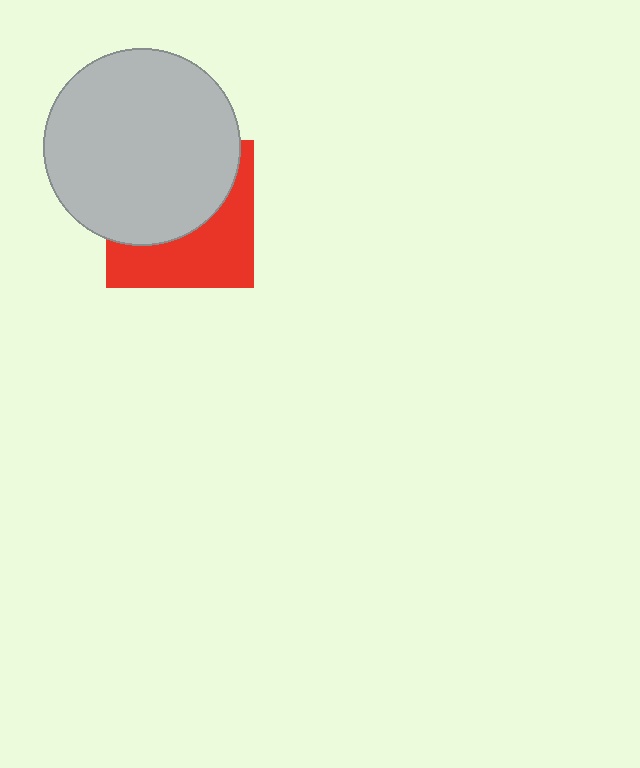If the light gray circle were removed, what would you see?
You would see the complete red square.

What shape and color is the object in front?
The object in front is a light gray circle.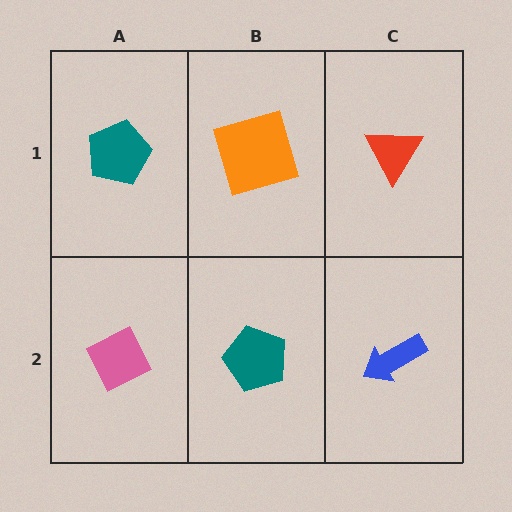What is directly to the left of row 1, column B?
A teal pentagon.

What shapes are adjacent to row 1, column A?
A pink diamond (row 2, column A), an orange square (row 1, column B).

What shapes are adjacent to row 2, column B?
An orange square (row 1, column B), a pink diamond (row 2, column A), a blue arrow (row 2, column C).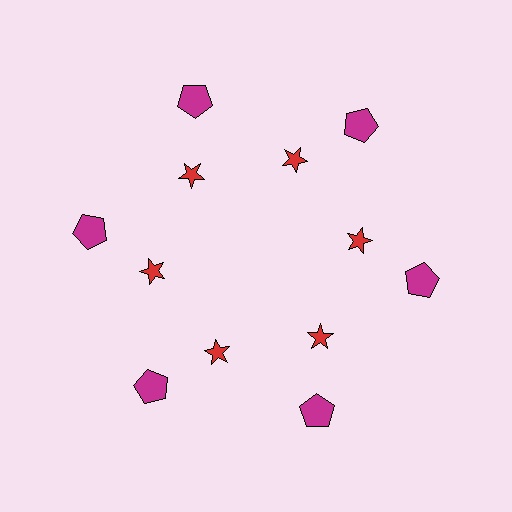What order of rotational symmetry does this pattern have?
This pattern has 6-fold rotational symmetry.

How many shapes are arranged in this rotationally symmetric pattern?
There are 12 shapes, arranged in 6 groups of 2.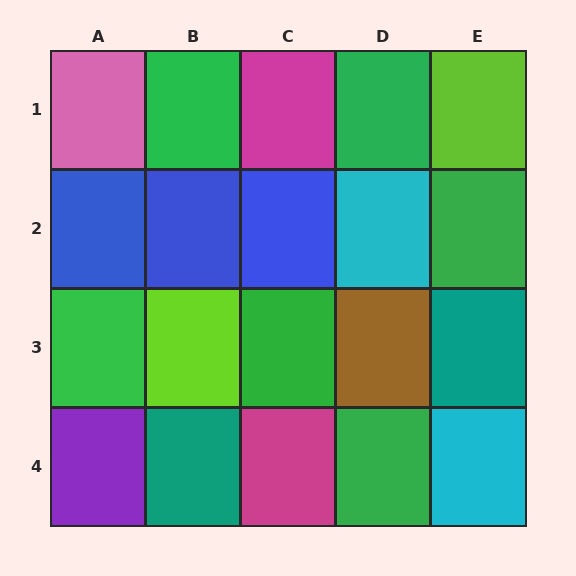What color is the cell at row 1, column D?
Green.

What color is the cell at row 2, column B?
Blue.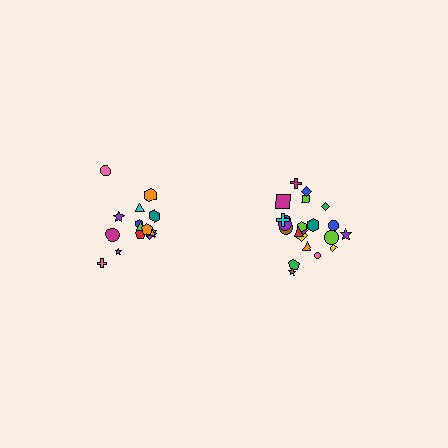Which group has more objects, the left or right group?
The right group.